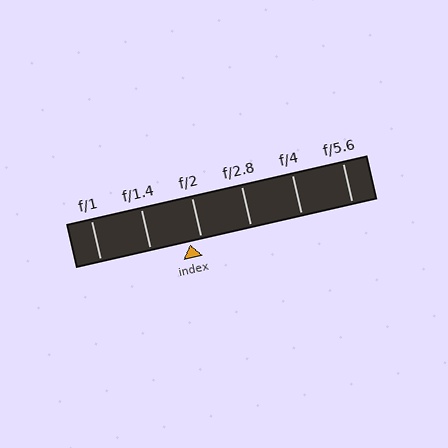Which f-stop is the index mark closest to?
The index mark is closest to f/2.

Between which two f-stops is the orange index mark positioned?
The index mark is between f/1.4 and f/2.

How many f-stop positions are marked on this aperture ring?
There are 6 f-stop positions marked.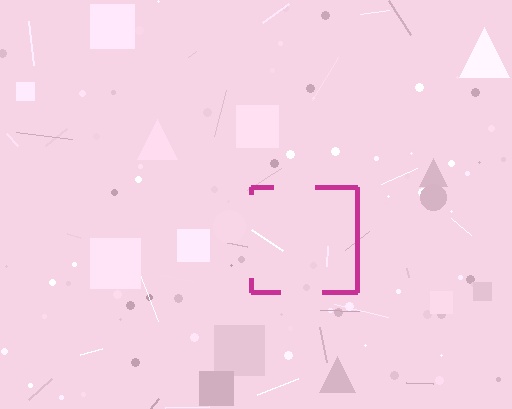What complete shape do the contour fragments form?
The contour fragments form a square.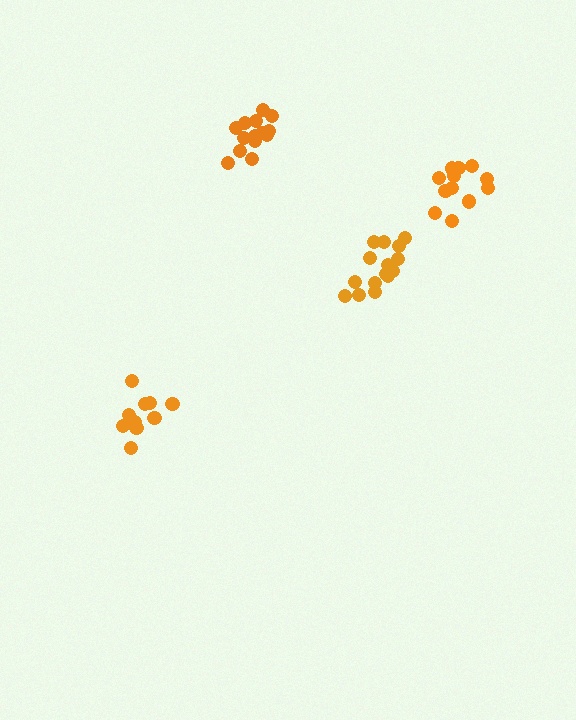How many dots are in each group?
Group 1: 14 dots, Group 2: 14 dots, Group 3: 15 dots, Group 4: 10 dots (53 total).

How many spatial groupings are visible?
There are 4 spatial groupings.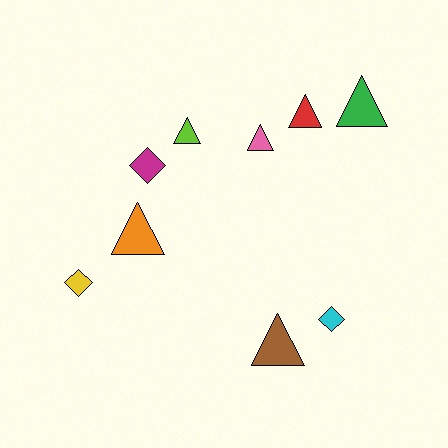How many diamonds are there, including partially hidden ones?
There are 3 diamonds.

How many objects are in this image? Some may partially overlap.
There are 9 objects.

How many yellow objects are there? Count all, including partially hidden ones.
There is 1 yellow object.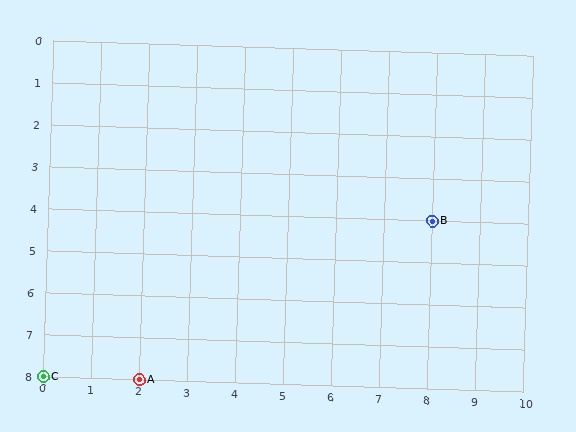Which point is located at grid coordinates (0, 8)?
Point C is at (0, 8).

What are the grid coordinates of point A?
Point A is at grid coordinates (2, 8).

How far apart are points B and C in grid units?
Points B and C are 8 columns and 4 rows apart (about 8.9 grid units diagonally).